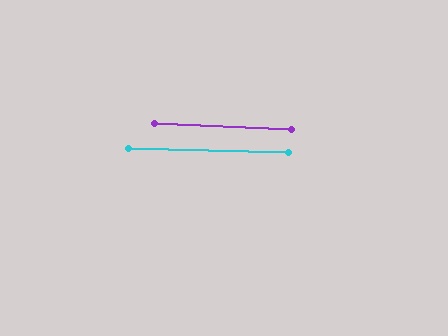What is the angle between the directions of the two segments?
Approximately 1 degree.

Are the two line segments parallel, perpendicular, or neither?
Parallel — their directions differ by only 0.9°.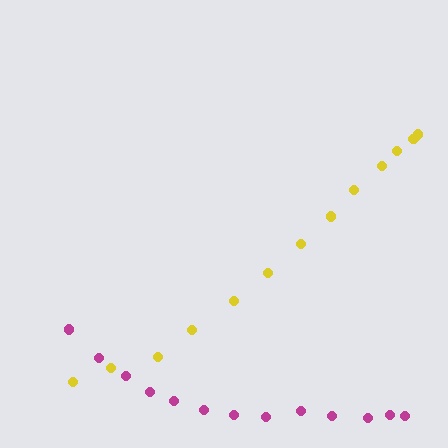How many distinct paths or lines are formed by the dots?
There are 2 distinct paths.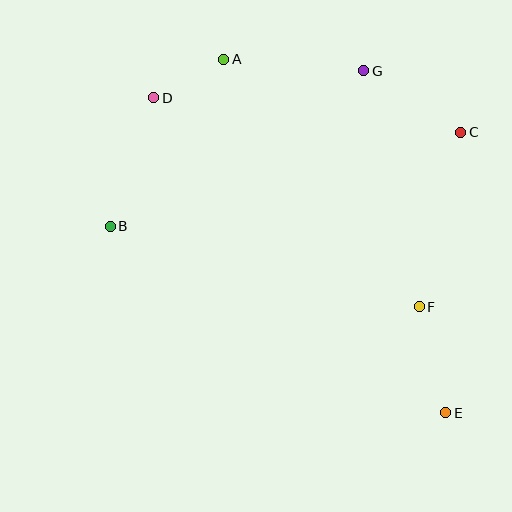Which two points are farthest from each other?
Points D and E are farthest from each other.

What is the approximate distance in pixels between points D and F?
The distance between D and F is approximately 338 pixels.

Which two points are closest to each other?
Points A and D are closest to each other.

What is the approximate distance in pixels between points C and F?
The distance between C and F is approximately 179 pixels.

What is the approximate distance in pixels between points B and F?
The distance between B and F is approximately 319 pixels.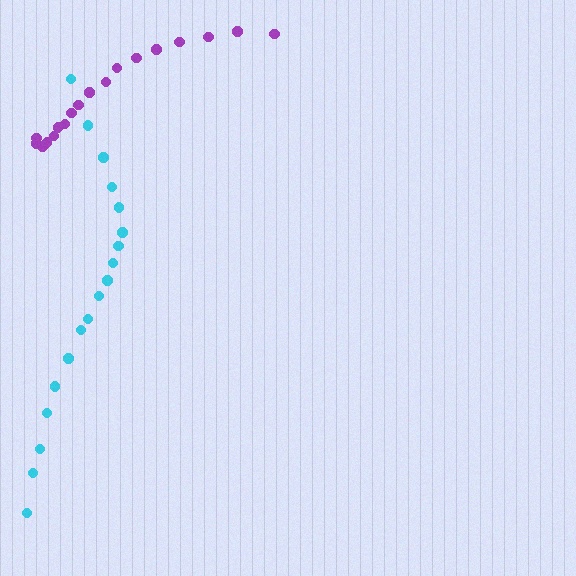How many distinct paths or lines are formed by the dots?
There are 2 distinct paths.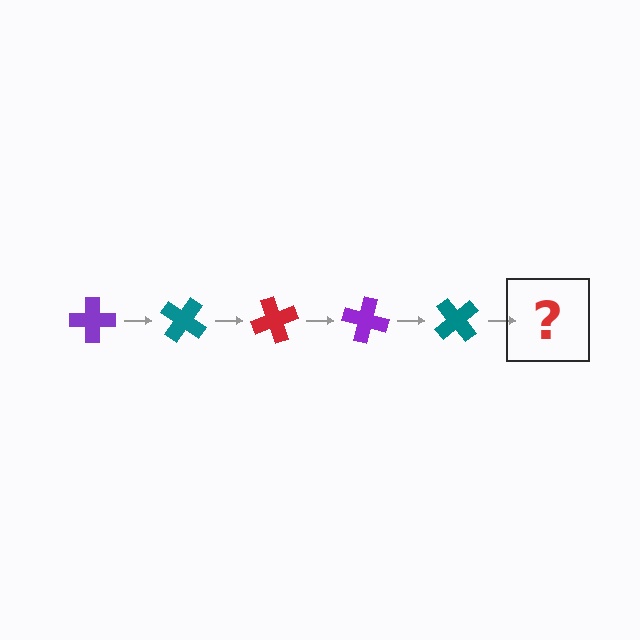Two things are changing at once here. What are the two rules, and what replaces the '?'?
The two rules are that it rotates 35 degrees each step and the color cycles through purple, teal, and red. The '?' should be a red cross, rotated 175 degrees from the start.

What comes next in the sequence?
The next element should be a red cross, rotated 175 degrees from the start.